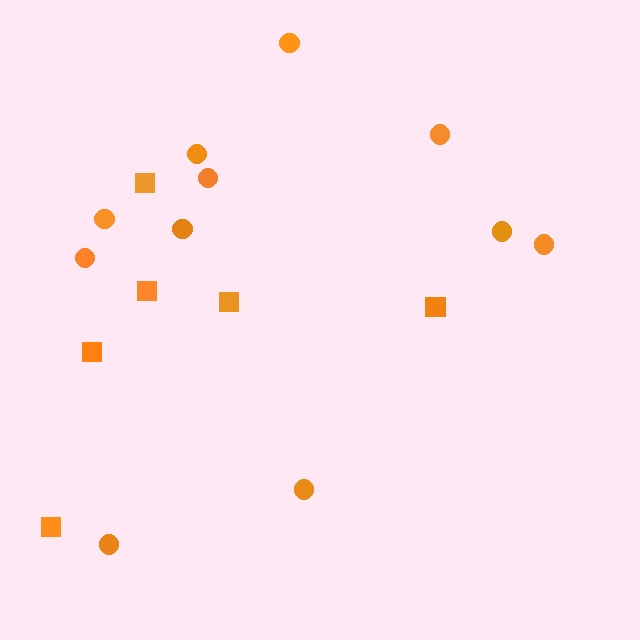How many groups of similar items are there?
There are 2 groups: one group of squares (6) and one group of circles (11).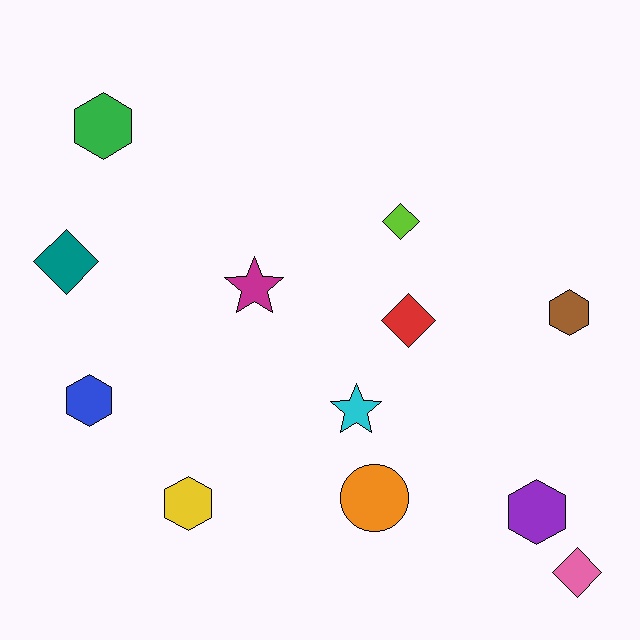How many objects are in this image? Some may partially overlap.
There are 12 objects.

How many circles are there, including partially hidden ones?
There is 1 circle.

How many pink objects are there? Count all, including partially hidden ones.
There is 1 pink object.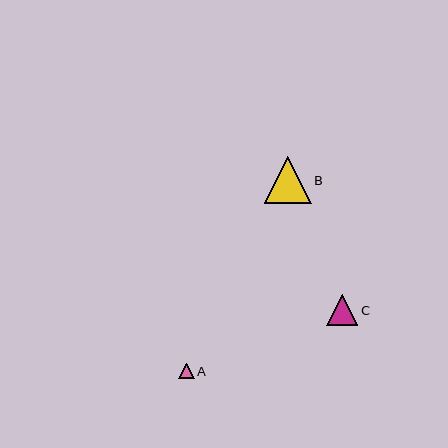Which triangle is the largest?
Triangle B is the largest with a size of approximately 47 pixels.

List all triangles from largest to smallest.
From largest to smallest: B, C, A.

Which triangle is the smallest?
Triangle A is the smallest with a size of approximately 16 pixels.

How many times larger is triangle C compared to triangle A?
Triangle C is approximately 2.0 times the size of triangle A.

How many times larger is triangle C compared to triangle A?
Triangle C is approximately 2.0 times the size of triangle A.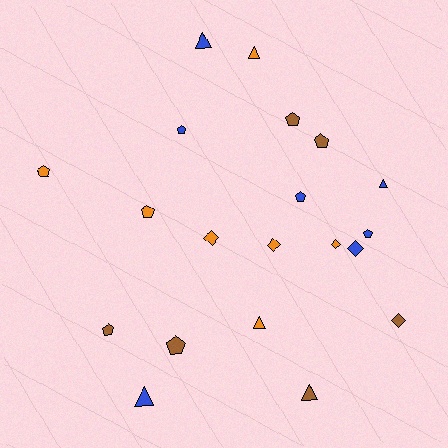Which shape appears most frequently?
Pentagon, with 9 objects.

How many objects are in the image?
There are 20 objects.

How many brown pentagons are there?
There are 4 brown pentagons.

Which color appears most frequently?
Orange, with 7 objects.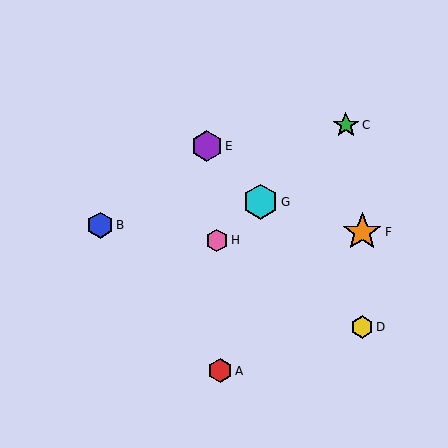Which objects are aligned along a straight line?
Objects C, G, H are aligned along a straight line.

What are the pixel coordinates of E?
Object E is at (207, 146).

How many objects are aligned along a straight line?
3 objects (C, G, H) are aligned along a straight line.